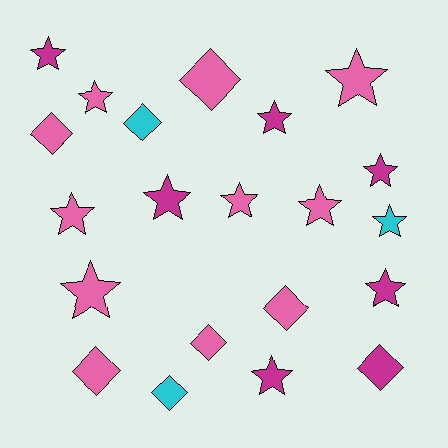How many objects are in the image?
There are 21 objects.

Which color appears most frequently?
Pink, with 11 objects.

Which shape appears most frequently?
Star, with 13 objects.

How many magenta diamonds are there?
There is 1 magenta diamond.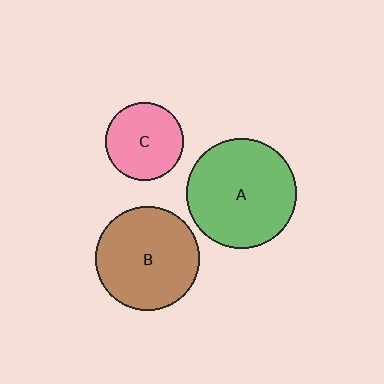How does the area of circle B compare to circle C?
Approximately 1.8 times.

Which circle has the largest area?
Circle A (green).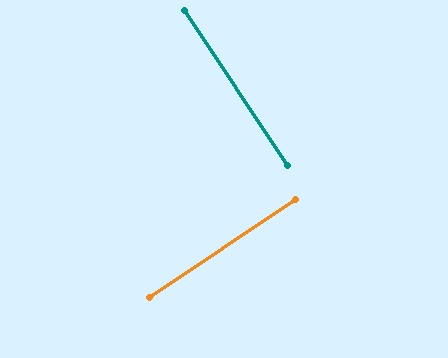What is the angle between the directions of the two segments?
Approximately 90 degrees.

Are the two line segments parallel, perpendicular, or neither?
Perpendicular — they meet at approximately 90°.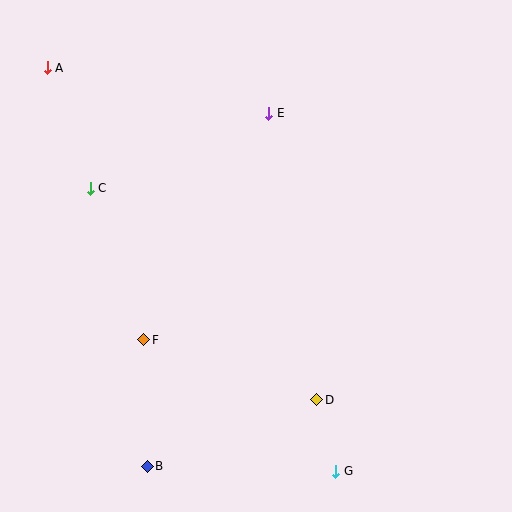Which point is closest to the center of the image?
Point F at (144, 340) is closest to the center.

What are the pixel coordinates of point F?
Point F is at (144, 340).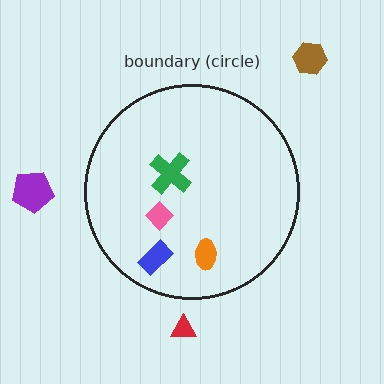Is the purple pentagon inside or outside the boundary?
Outside.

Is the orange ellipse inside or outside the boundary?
Inside.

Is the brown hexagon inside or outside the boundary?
Outside.